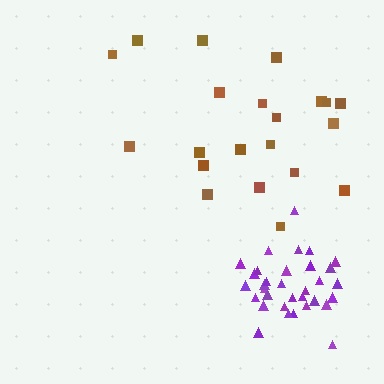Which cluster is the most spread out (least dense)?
Brown.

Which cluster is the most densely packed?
Purple.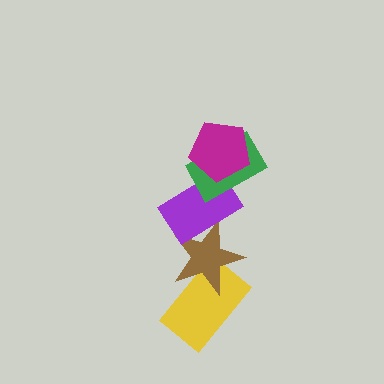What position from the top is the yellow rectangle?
The yellow rectangle is 5th from the top.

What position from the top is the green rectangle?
The green rectangle is 2nd from the top.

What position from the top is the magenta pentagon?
The magenta pentagon is 1st from the top.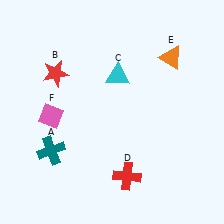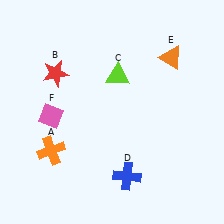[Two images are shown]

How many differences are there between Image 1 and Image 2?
There are 3 differences between the two images.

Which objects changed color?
A changed from teal to orange. C changed from cyan to lime. D changed from red to blue.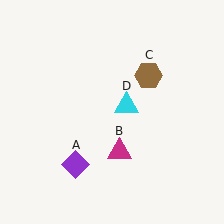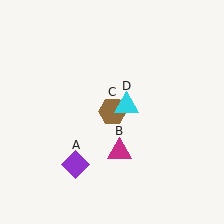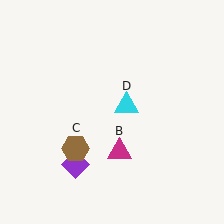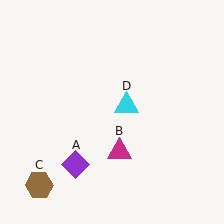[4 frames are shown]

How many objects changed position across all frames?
1 object changed position: brown hexagon (object C).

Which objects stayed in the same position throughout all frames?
Purple diamond (object A) and magenta triangle (object B) and cyan triangle (object D) remained stationary.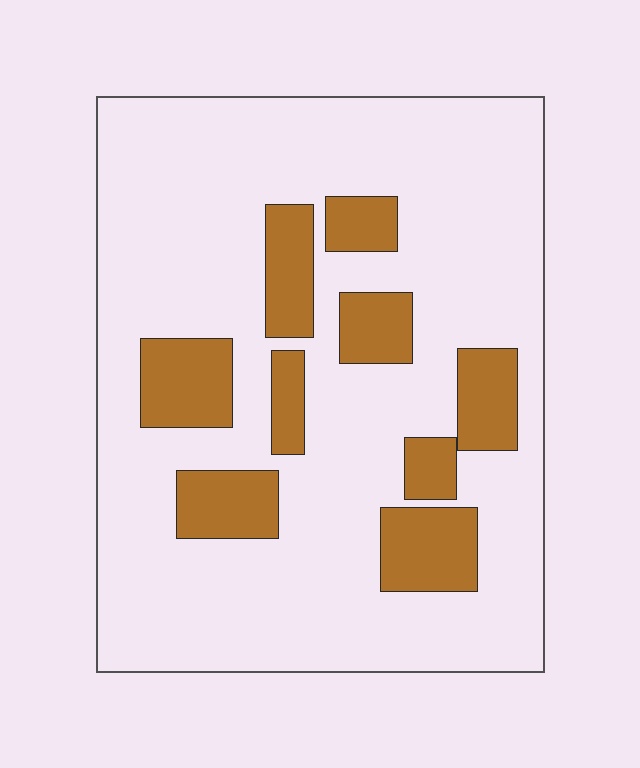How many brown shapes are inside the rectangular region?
9.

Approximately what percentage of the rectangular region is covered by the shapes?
Approximately 20%.